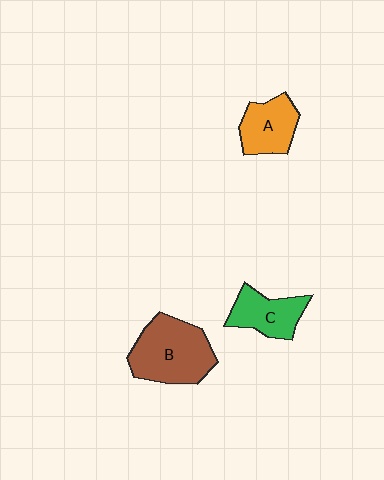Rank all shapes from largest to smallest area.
From largest to smallest: B (brown), A (orange), C (green).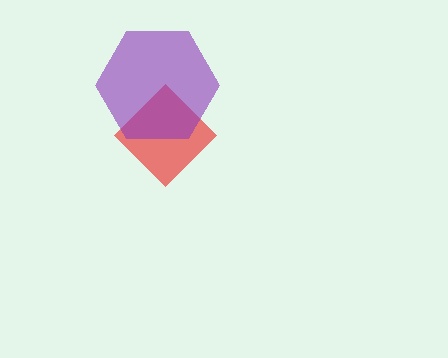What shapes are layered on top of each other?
The layered shapes are: a red diamond, a purple hexagon.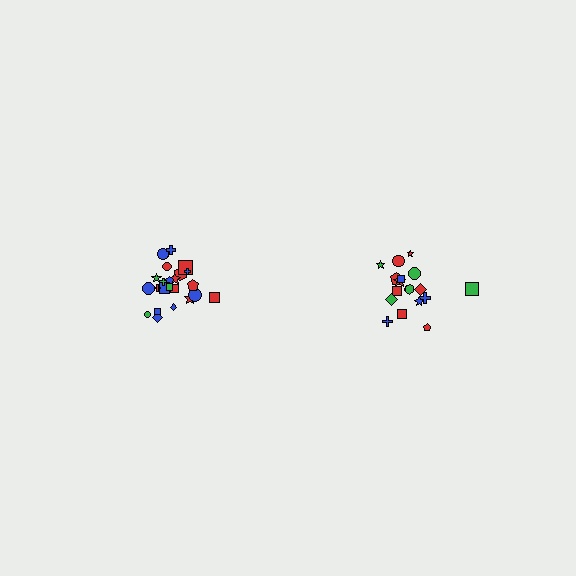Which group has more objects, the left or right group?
The left group.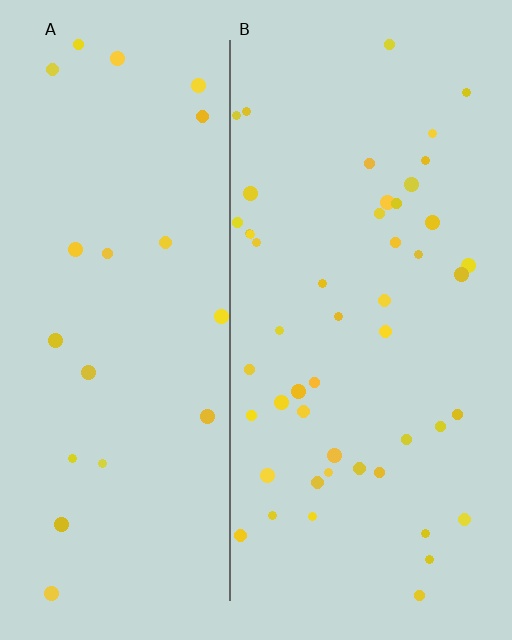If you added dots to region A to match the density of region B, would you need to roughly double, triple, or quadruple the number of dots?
Approximately double.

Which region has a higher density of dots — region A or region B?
B (the right).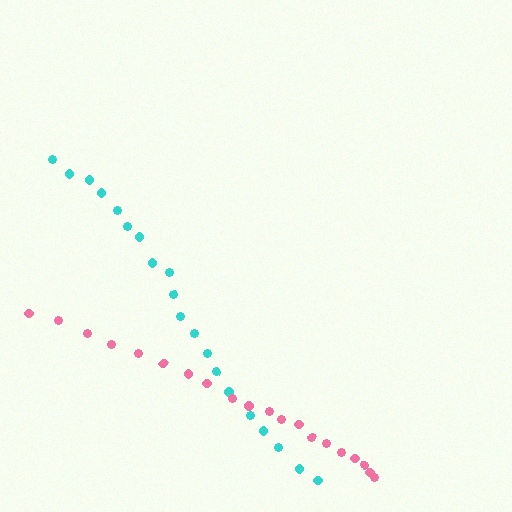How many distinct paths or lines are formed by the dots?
There are 2 distinct paths.